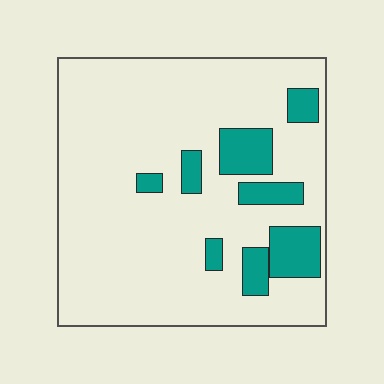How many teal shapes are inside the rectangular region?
8.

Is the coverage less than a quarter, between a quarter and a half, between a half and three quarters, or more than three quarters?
Less than a quarter.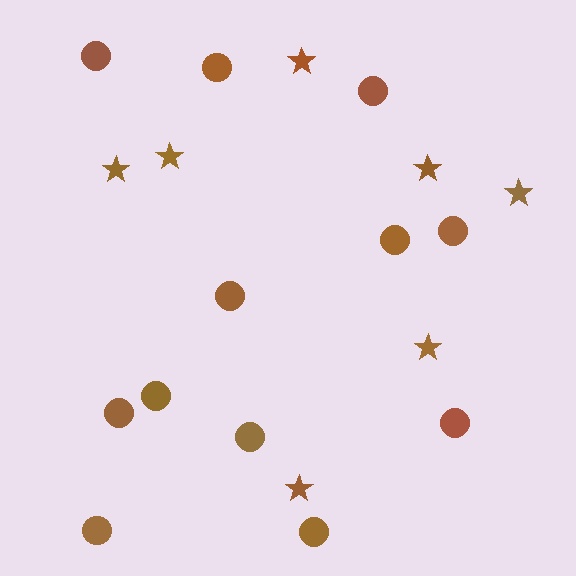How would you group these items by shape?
There are 2 groups: one group of circles (12) and one group of stars (7).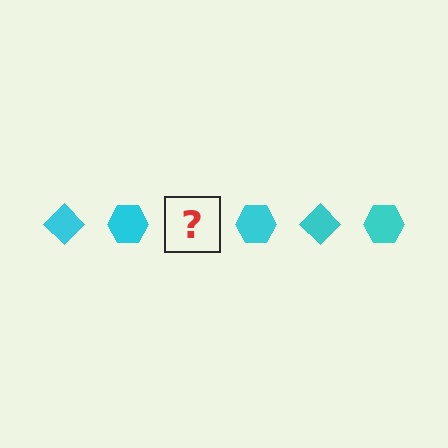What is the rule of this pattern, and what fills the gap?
The rule is that the pattern cycles through diamond, hexagon shapes in cyan. The gap should be filled with a cyan diamond.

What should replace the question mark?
The question mark should be replaced with a cyan diamond.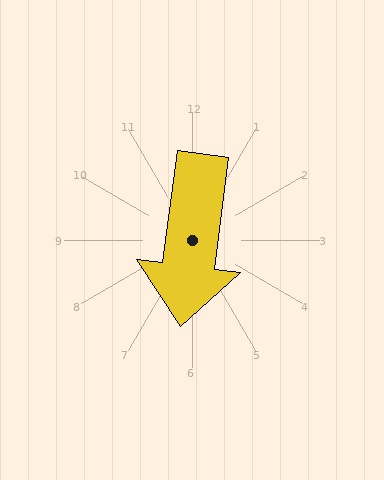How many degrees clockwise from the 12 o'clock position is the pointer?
Approximately 187 degrees.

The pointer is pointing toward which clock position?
Roughly 6 o'clock.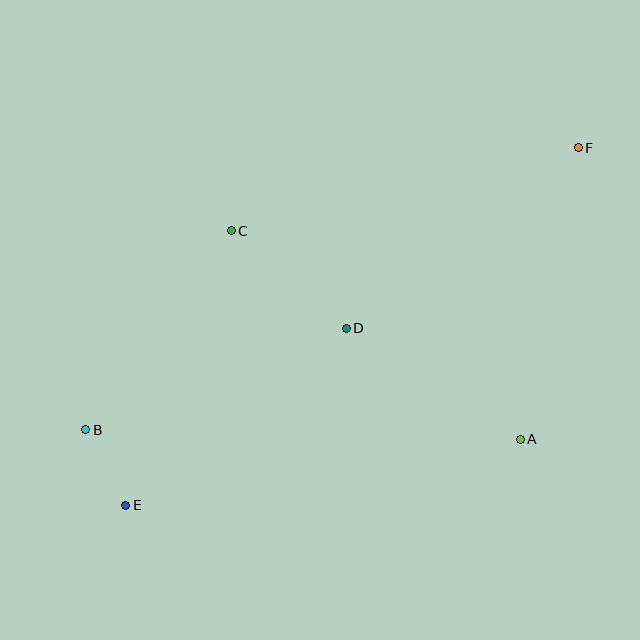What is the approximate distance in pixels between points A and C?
The distance between A and C is approximately 357 pixels.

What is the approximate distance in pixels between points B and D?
The distance between B and D is approximately 280 pixels.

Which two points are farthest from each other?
Points E and F are farthest from each other.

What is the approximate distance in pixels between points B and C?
The distance between B and C is approximately 247 pixels.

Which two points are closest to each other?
Points B and E are closest to each other.